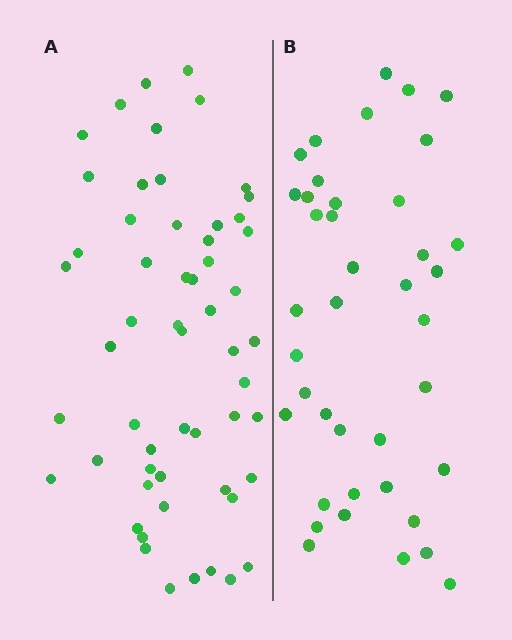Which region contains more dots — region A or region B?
Region A (the left region) has more dots.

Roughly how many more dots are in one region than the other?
Region A has approximately 15 more dots than region B.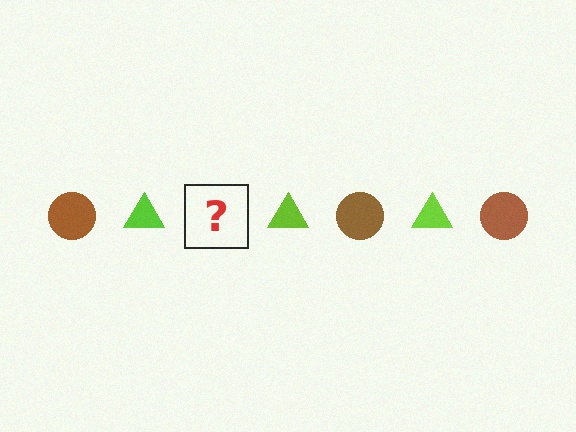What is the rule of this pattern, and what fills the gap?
The rule is that the pattern alternates between brown circle and lime triangle. The gap should be filled with a brown circle.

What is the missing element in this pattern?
The missing element is a brown circle.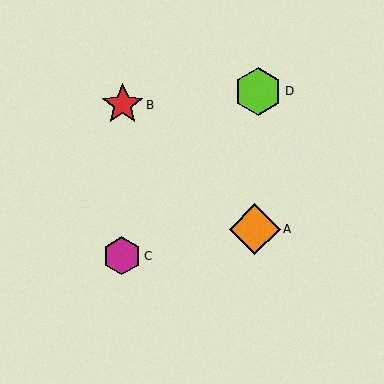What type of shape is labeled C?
Shape C is a magenta hexagon.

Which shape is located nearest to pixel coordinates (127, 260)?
The magenta hexagon (labeled C) at (122, 256) is nearest to that location.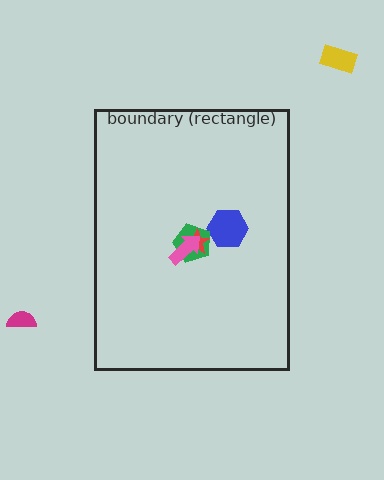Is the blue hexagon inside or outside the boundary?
Inside.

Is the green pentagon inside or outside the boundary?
Inside.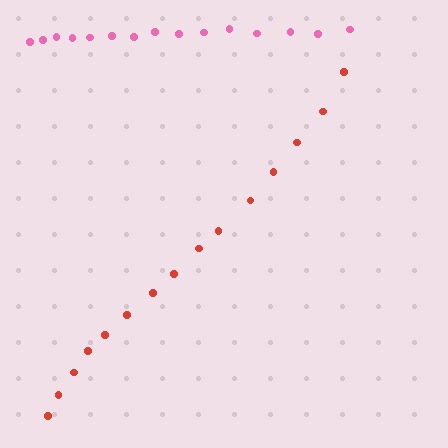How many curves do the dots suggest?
There are 2 distinct paths.